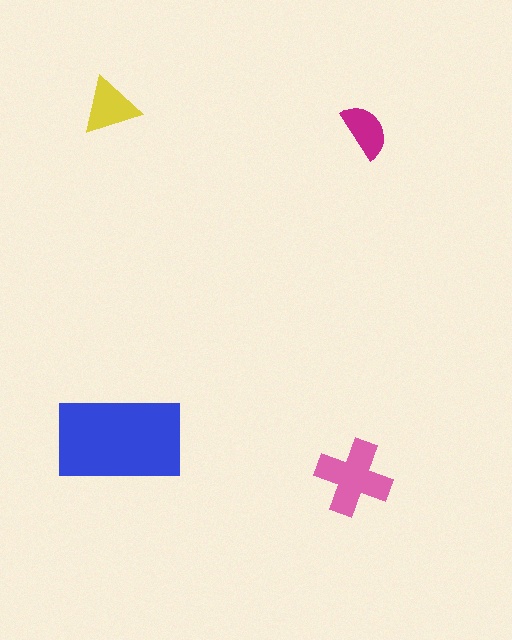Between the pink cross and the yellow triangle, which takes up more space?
The pink cross.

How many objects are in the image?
There are 4 objects in the image.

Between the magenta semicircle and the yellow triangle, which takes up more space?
The yellow triangle.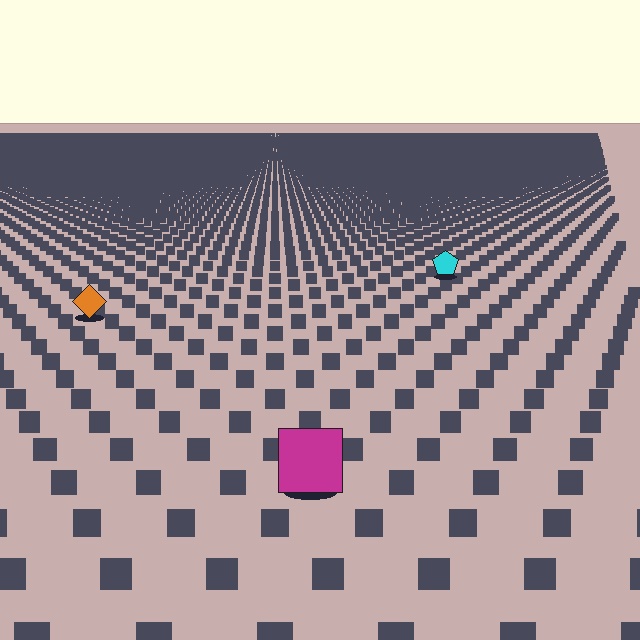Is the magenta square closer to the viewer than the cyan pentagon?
Yes. The magenta square is closer — you can tell from the texture gradient: the ground texture is coarser near it.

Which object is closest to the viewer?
The magenta square is closest. The texture marks near it are larger and more spread out.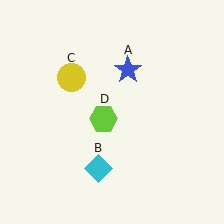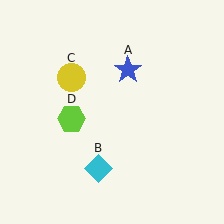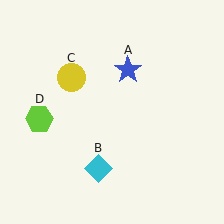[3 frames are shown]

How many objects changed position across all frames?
1 object changed position: lime hexagon (object D).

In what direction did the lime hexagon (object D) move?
The lime hexagon (object D) moved left.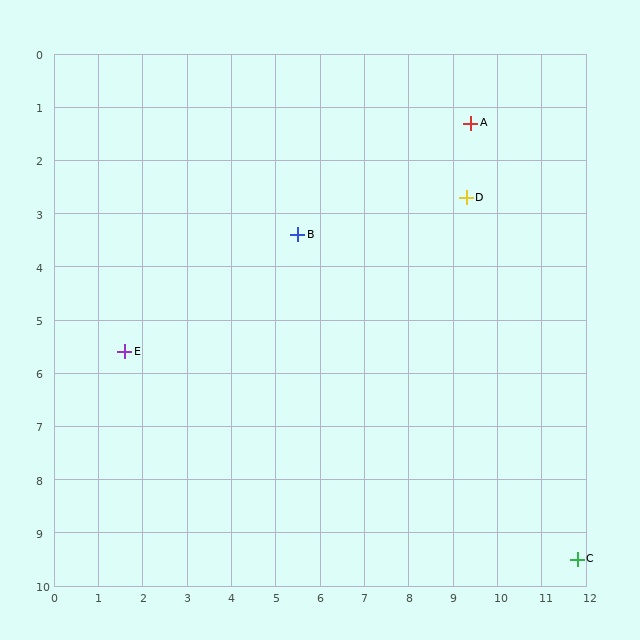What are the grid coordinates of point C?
Point C is at approximately (11.8, 9.5).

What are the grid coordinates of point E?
Point E is at approximately (1.6, 5.6).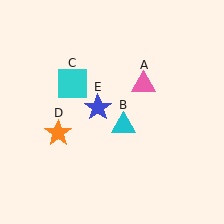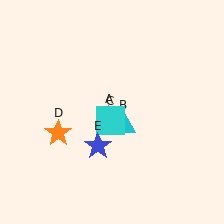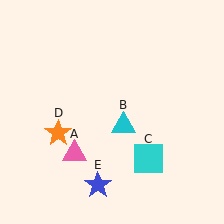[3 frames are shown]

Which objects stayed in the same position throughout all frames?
Cyan triangle (object B) and orange star (object D) remained stationary.